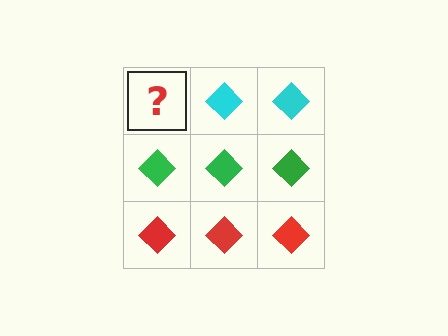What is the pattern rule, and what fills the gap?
The rule is that each row has a consistent color. The gap should be filled with a cyan diamond.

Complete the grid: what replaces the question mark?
The question mark should be replaced with a cyan diamond.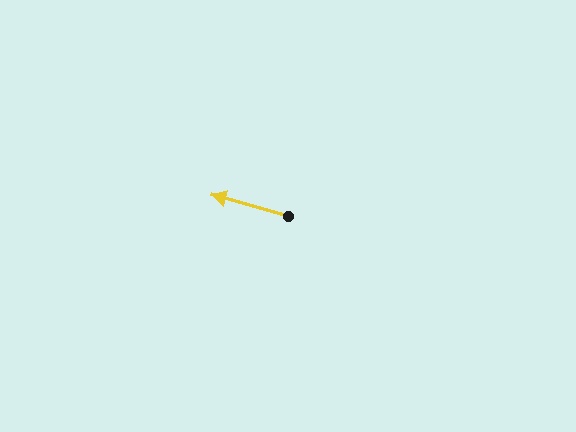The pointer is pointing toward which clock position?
Roughly 10 o'clock.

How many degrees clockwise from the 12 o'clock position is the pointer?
Approximately 286 degrees.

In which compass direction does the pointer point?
West.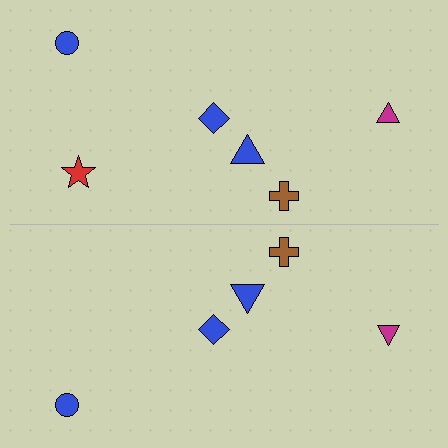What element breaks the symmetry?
A red star is missing from the bottom side.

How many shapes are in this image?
There are 11 shapes in this image.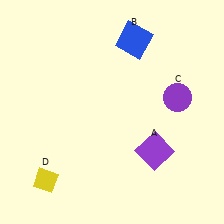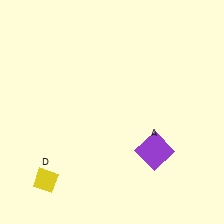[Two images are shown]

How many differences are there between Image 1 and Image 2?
There are 2 differences between the two images.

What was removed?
The blue square (B), the purple circle (C) were removed in Image 2.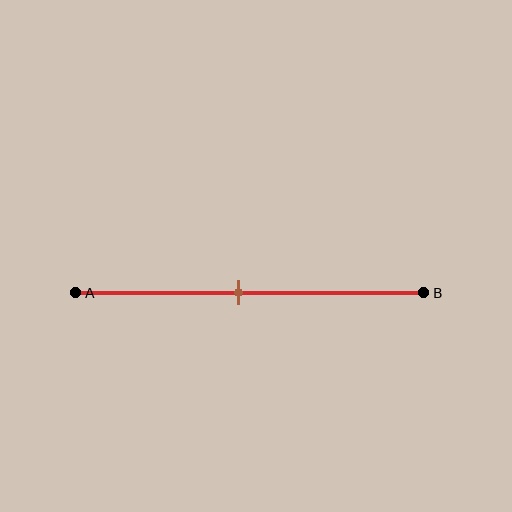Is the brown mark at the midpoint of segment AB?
No, the mark is at about 45% from A, not at the 50% midpoint.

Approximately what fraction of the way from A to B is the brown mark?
The brown mark is approximately 45% of the way from A to B.